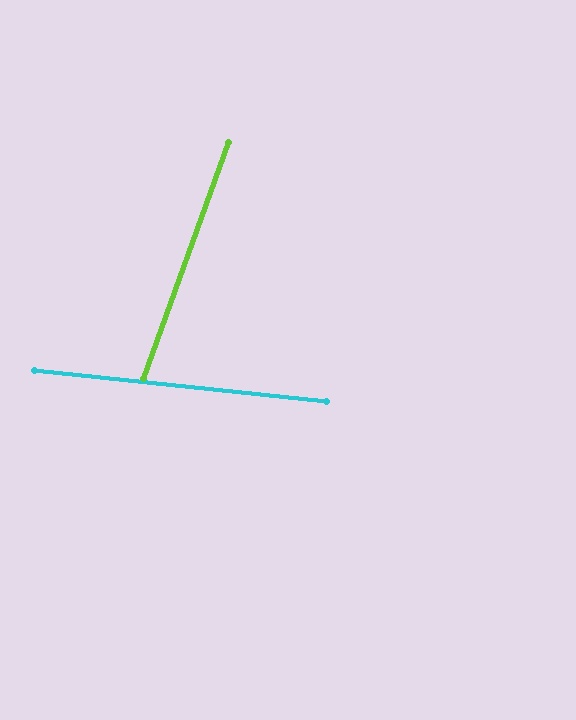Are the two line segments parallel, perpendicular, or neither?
Neither parallel nor perpendicular — they differ by about 76°.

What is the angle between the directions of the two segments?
Approximately 76 degrees.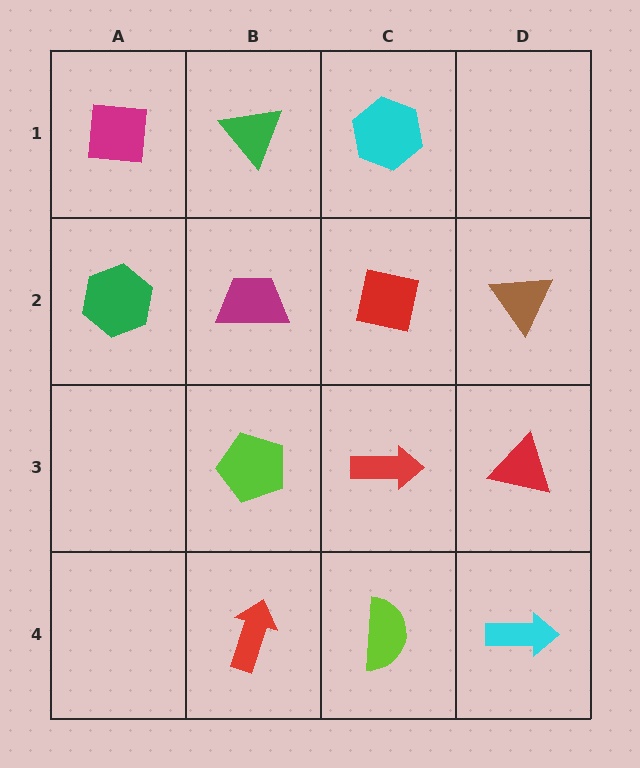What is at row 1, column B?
A green triangle.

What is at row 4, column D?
A cyan arrow.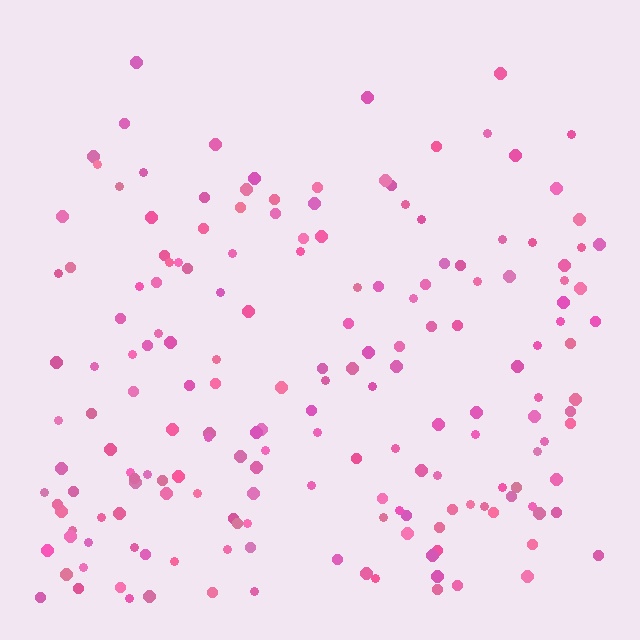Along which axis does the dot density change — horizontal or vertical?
Vertical.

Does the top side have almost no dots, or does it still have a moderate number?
Still a moderate number, just noticeably fewer than the bottom.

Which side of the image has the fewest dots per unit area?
The top.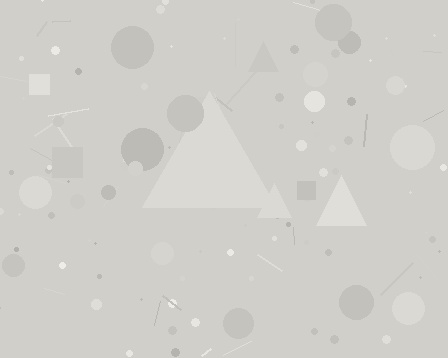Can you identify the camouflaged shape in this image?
The camouflaged shape is a triangle.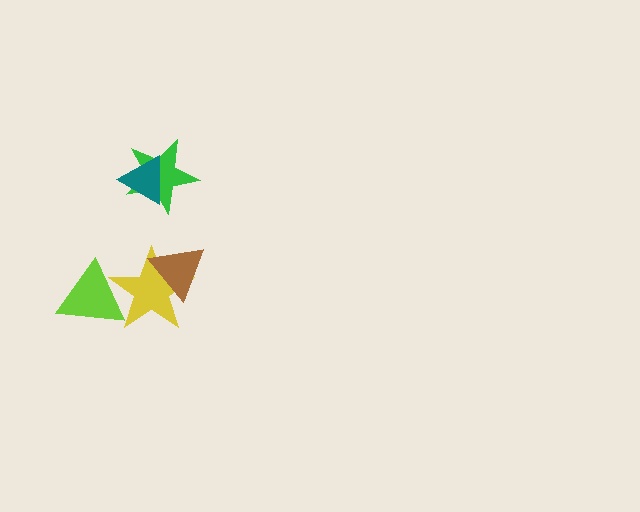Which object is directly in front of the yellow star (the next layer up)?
The lime triangle is directly in front of the yellow star.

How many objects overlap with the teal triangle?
1 object overlaps with the teal triangle.